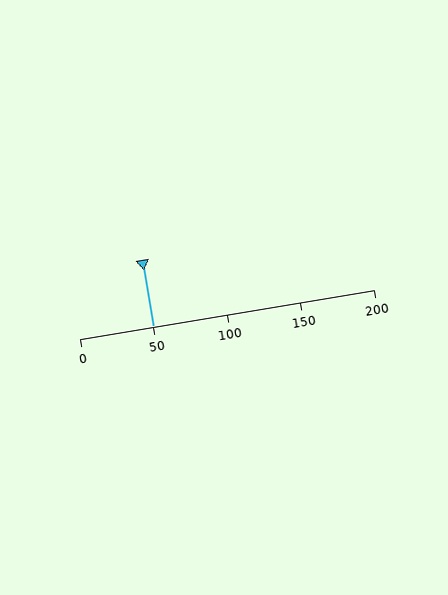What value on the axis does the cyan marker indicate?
The marker indicates approximately 50.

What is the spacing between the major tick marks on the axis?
The major ticks are spaced 50 apart.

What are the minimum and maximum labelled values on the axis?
The axis runs from 0 to 200.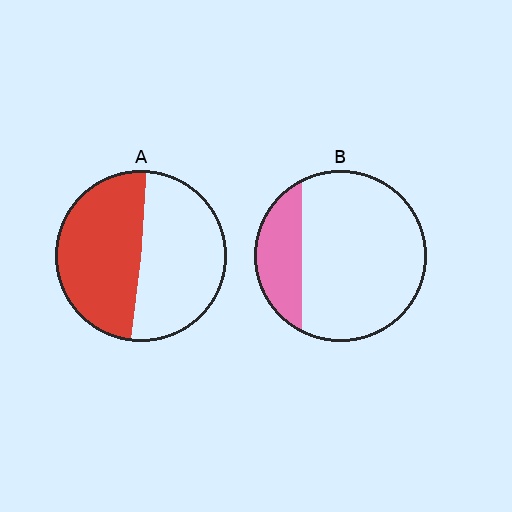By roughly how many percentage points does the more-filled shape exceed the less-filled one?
By roughly 25 percentage points (A over B).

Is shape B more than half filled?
No.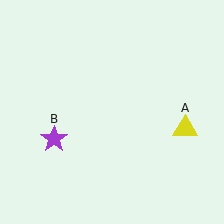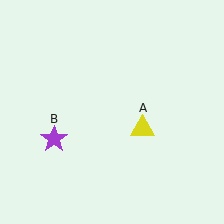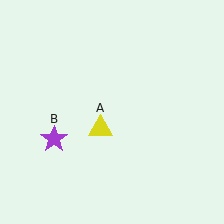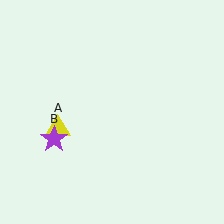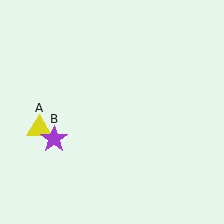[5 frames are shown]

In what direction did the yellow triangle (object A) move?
The yellow triangle (object A) moved left.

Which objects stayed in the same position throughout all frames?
Purple star (object B) remained stationary.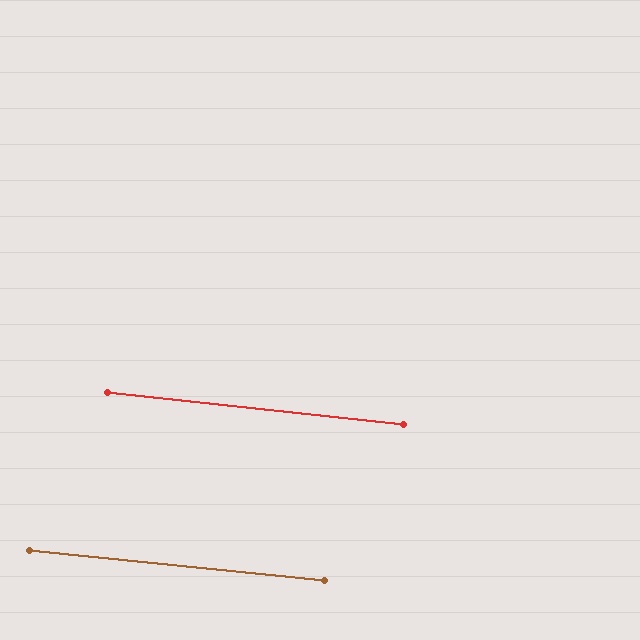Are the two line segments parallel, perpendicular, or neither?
Parallel — their directions differ by only 0.3°.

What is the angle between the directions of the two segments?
Approximately 0 degrees.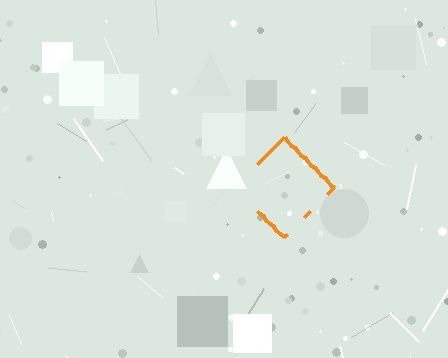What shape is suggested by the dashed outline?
The dashed outline suggests a diamond.